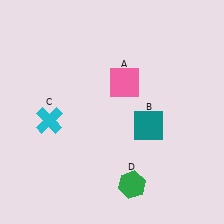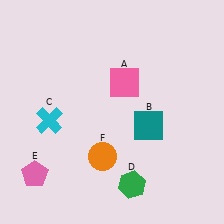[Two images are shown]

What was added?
A pink pentagon (E), an orange circle (F) were added in Image 2.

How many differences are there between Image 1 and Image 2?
There are 2 differences between the two images.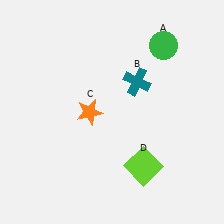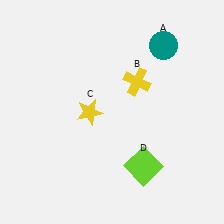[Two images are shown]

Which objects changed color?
A changed from green to teal. B changed from teal to yellow. C changed from orange to yellow.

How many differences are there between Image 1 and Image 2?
There are 3 differences between the two images.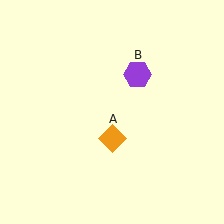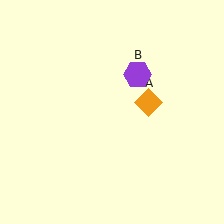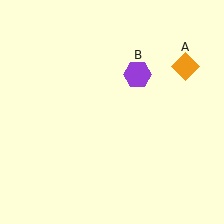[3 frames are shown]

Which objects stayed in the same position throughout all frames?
Purple hexagon (object B) remained stationary.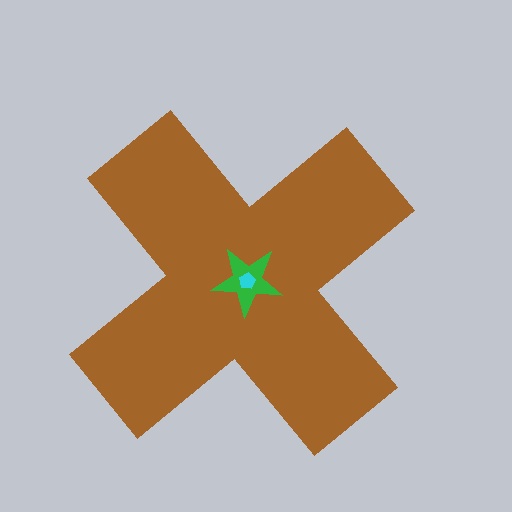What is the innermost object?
The cyan pentagon.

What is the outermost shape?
The brown cross.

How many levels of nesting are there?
3.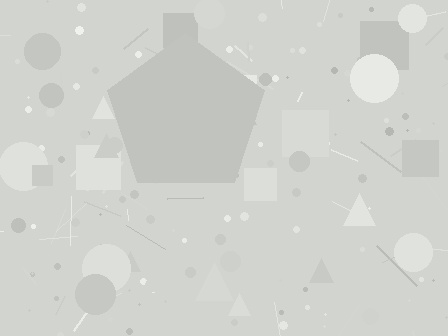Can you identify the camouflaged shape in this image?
The camouflaged shape is a pentagon.